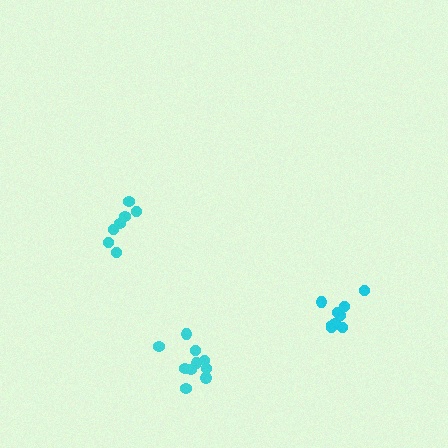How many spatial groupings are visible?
There are 3 spatial groupings.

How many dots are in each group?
Group 1: 7 dots, Group 2: 9 dots, Group 3: 10 dots (26 total).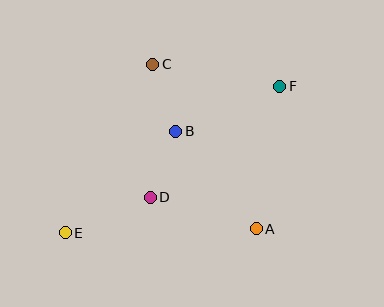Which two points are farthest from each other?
Points E and F are farthest from each other.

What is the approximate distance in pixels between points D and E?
The distance between D and E is approximately 92 pixels.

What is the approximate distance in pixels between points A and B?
The distance between A and B is approximately 126 pixels.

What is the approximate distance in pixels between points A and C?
The distance between A and C is approximately 194 pixels.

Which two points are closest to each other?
Points B and D are closest to each other.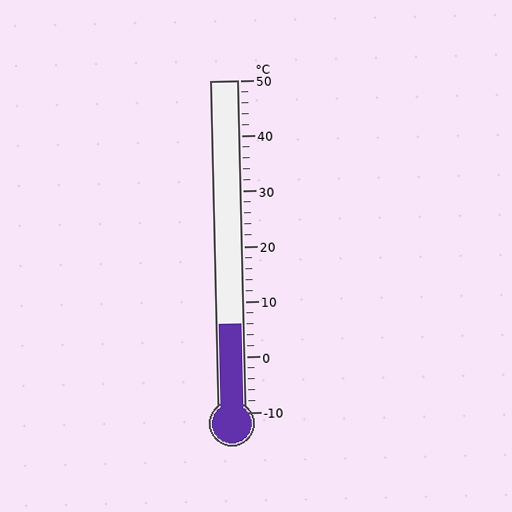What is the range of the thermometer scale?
The thermometer scale ranges from -10°C to 50°C.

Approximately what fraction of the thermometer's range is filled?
The thermometer is filled to approximately 25% of its range.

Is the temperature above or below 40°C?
The temperature is below 40°C.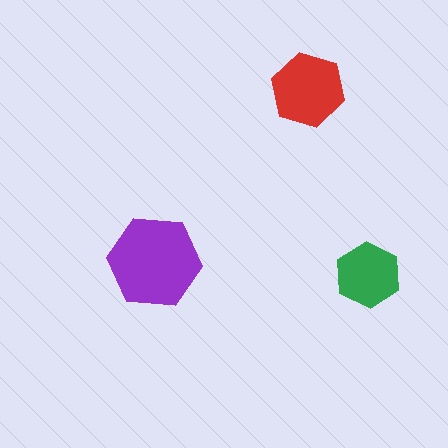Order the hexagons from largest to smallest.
the purple one, the red one, the green one.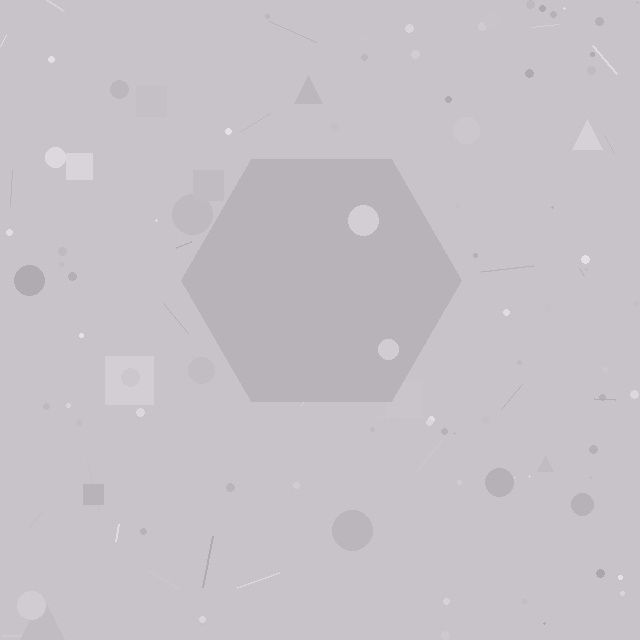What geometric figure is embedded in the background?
A hexagon is embedded in the background.